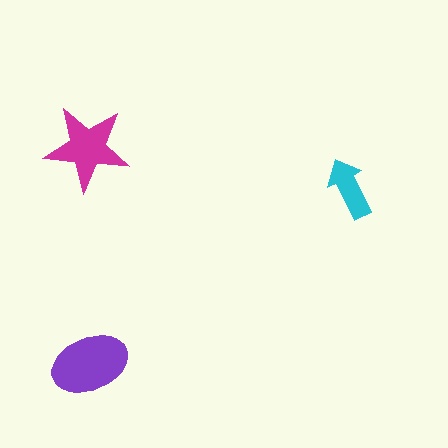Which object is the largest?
The purple ellipse.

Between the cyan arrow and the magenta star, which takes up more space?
The magenta star.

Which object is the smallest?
The cyan arrow.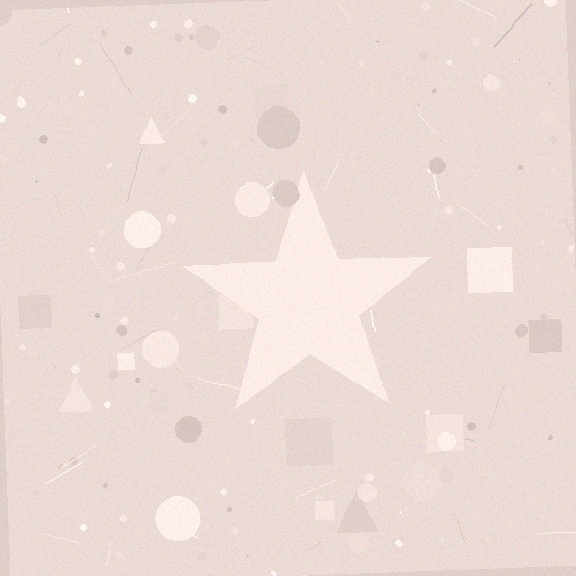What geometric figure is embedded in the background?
A star is embedded in the background.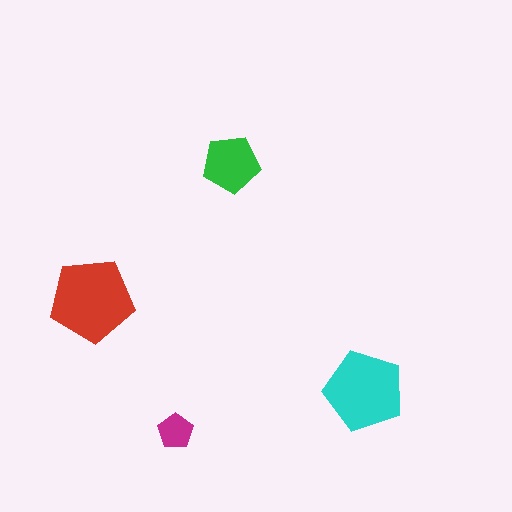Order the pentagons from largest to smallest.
the red one, the cyan one, the green one, the magenta one.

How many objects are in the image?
There are 4 objects in the image.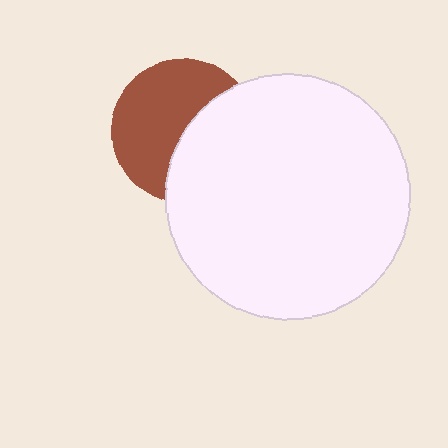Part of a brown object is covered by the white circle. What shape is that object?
It is a circle.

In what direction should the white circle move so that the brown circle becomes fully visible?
The white circle should move right. That is the shortest direction to clear the overlap and leave the brown circle fully visible.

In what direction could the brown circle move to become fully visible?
The brown circle could move left. That would shift it out from behind the white circle entirely.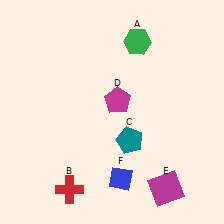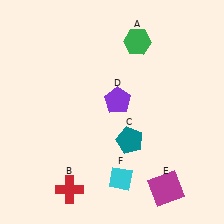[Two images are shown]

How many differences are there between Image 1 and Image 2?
There are 2 differences between the two images.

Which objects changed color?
D changed from magenta to purple. F changed from blue to cyan.